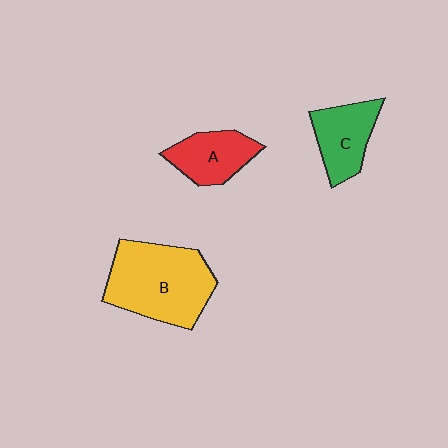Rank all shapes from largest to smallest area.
From largest to smallest: B (yellow), C (green), A (red).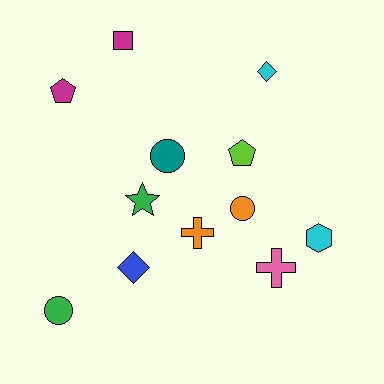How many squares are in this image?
There is 1 square.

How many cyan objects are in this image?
There are 2 cyan objects.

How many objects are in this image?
There are 12 objects.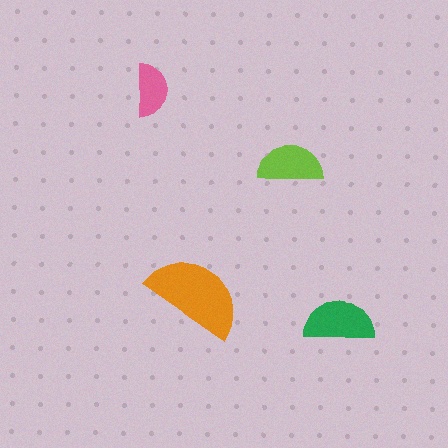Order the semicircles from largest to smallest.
the orange one, the green one, the lime one, the pink one.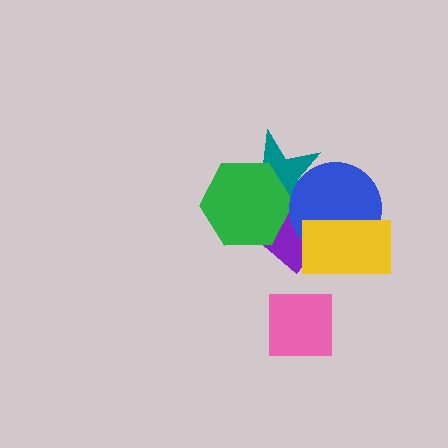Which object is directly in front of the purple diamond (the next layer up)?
The teal star is directly in front of the purple diamond.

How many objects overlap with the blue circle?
3 objects overlap with the blue circle.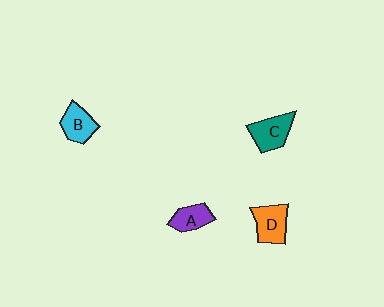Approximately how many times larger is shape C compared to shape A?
Approximately 1.3 times.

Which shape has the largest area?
Shape D (orange).